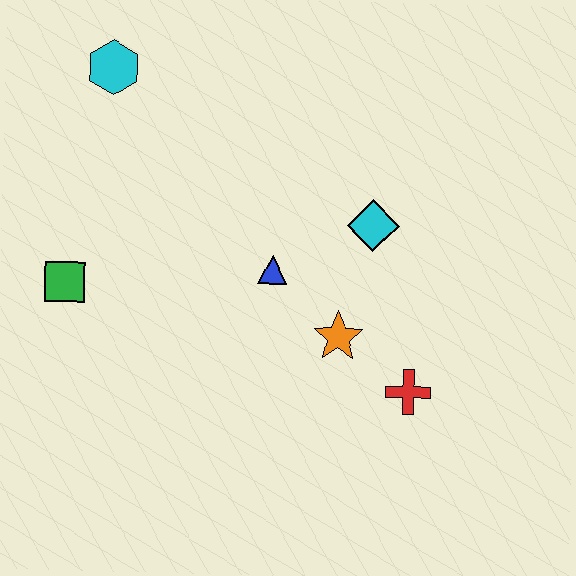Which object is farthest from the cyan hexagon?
The red cross is farthest from the cyan hexagon.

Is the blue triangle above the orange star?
Yes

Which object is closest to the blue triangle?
The orange star is closest to the blue triangle.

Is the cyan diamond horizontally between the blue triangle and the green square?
No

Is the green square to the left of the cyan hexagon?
Yes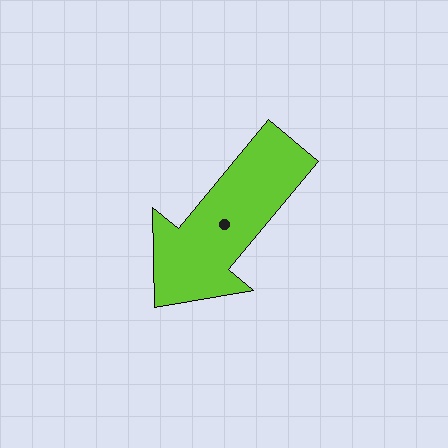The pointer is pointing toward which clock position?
Roughly 7 o'clock.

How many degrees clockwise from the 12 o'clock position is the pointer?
Approximately 220 degrees.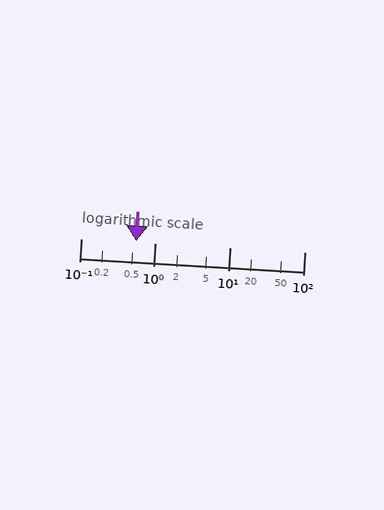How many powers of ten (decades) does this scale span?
The scale spans 3 decades, from 0.1 to 100.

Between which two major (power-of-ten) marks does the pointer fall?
The pointer is between 0.1 and 1.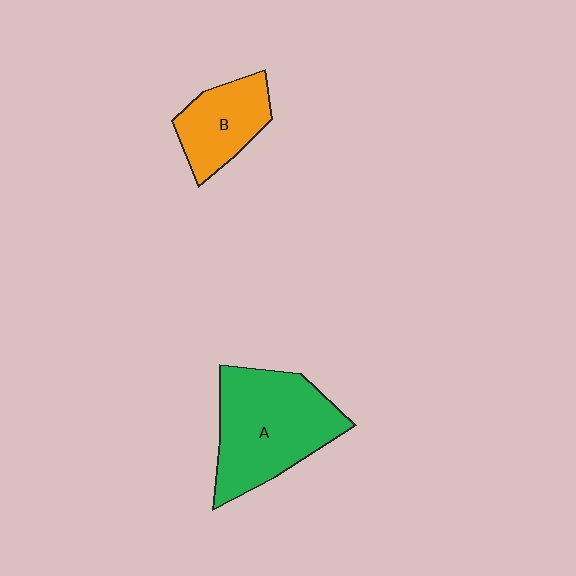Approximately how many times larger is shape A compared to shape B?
Approximately 1.8 times.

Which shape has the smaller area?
Shape B (orange).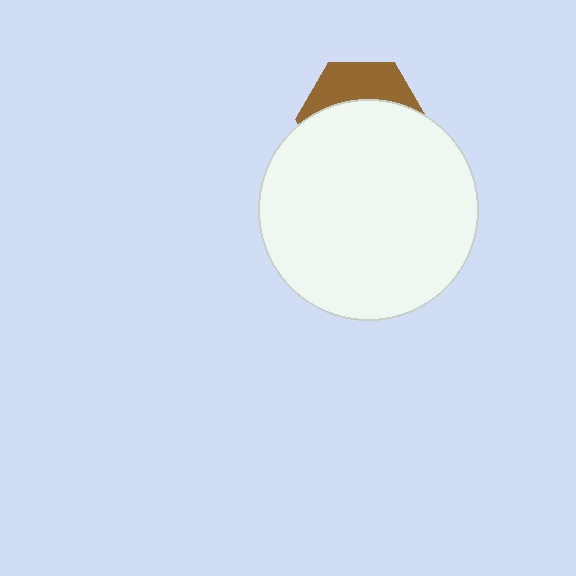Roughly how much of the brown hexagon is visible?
A small part of it is visible (roughly 35%).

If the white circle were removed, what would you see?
You would see the complete brown hexagon.